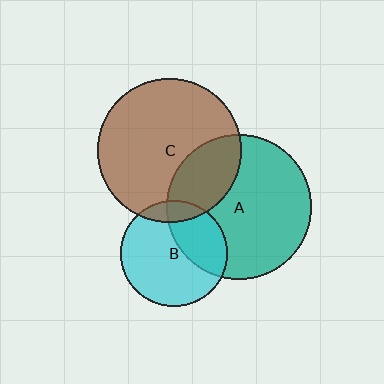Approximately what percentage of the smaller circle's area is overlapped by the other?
Approximately 25%.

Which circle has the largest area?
Circle A (teal).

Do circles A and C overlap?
Yes.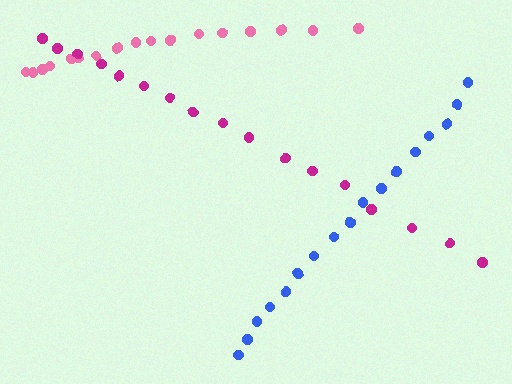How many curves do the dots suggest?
There are 3 distinct paths.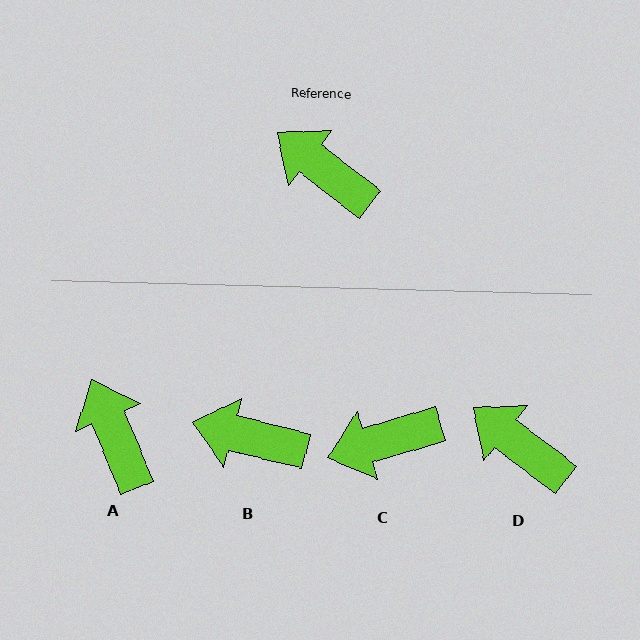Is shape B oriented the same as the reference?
No, it is off by about 24 degrees.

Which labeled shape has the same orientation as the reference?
D.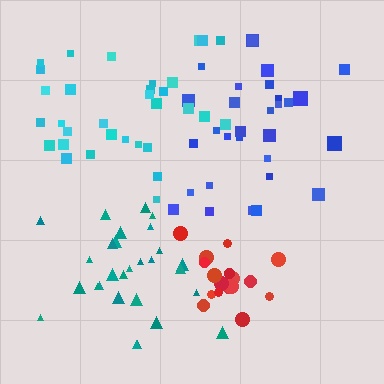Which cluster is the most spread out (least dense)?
Blue.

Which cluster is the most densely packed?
Red.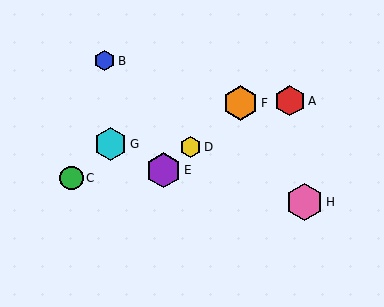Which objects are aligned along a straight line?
Objects D, E, F are aligned along a straight line.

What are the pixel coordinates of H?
Object H is at (305, 202).